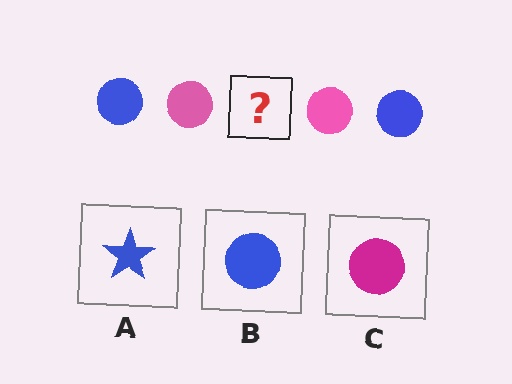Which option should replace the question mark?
Option B.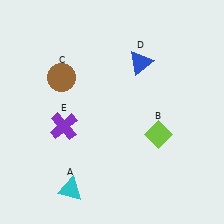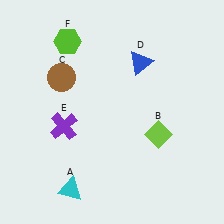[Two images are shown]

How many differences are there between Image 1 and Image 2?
There is 1 difference between the two images.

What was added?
A lime hexagon (F) was added in Image 2.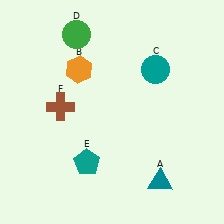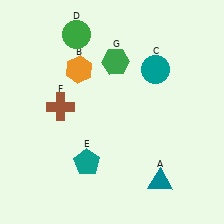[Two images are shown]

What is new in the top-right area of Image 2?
A green hexagon (G) was added in the top-right area of Image 2.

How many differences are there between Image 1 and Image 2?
There is 1 difference between the two images.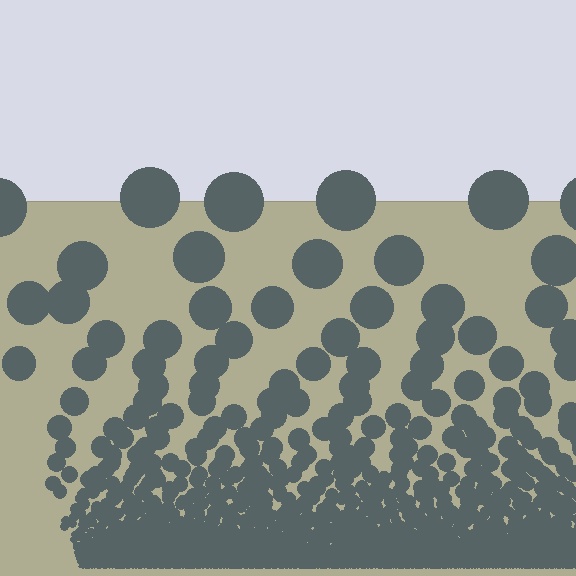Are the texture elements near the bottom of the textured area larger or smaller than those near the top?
Smaller. The gradient is inverted — elements near the bottom are smaller and denser.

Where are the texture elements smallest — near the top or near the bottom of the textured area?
Near the bottom.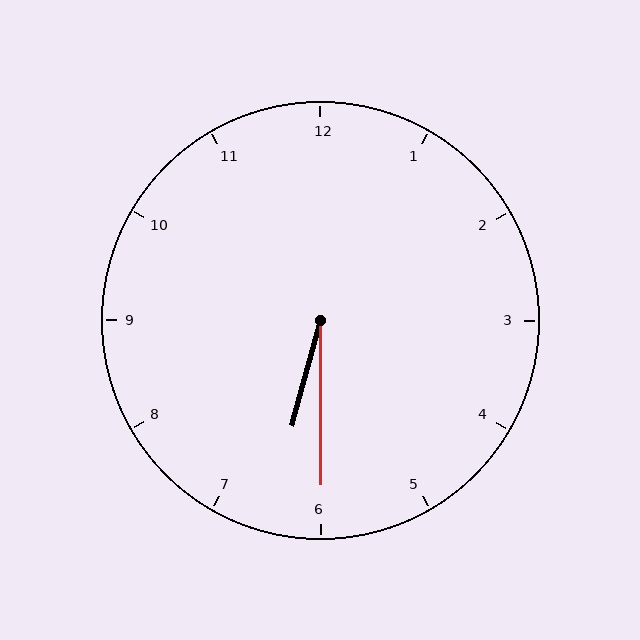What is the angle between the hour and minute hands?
Approximately 15 degrees.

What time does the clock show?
6:30.